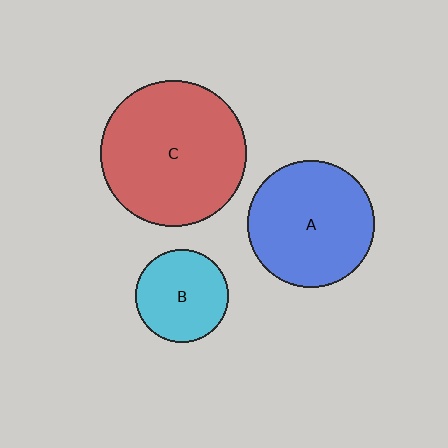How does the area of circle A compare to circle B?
Approximately 1.8 times.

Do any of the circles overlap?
No, none of the circles overlap.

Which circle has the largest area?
Circle C (red).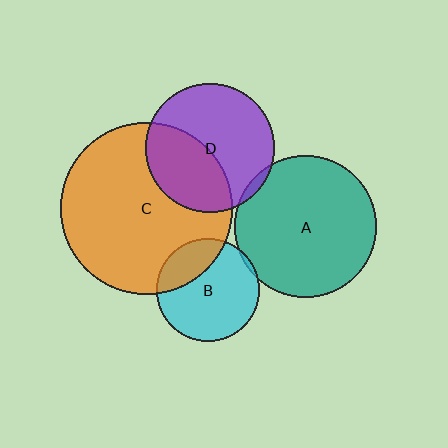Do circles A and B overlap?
Yes.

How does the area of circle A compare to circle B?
Approximately 1.9 times.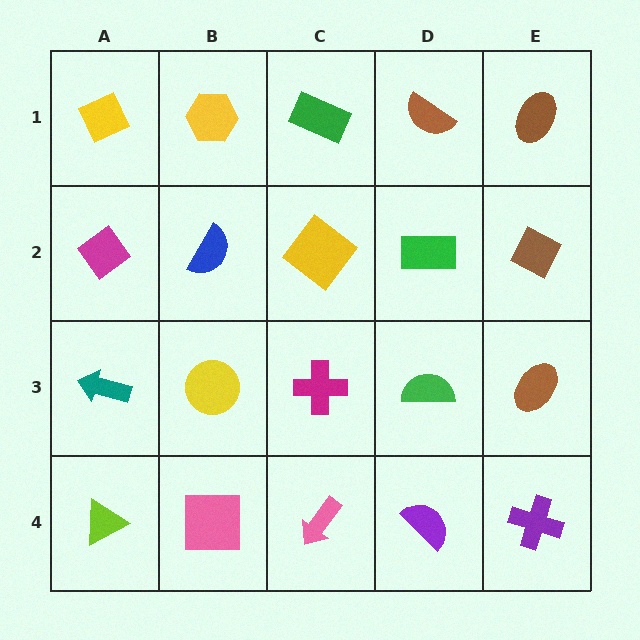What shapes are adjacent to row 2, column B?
A yellow hexagon (row 1, column B), a yellow circle (row 3, column B), a magenta diamond (row 2, column A), a yellow diamond (row 2, column C).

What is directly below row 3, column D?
A purple semicircle.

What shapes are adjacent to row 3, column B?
A blue semicircle (row 2, column B), a pink square (row 4, column B), a teal arrow (row 3, column A), a magenta cross (row 3, column C).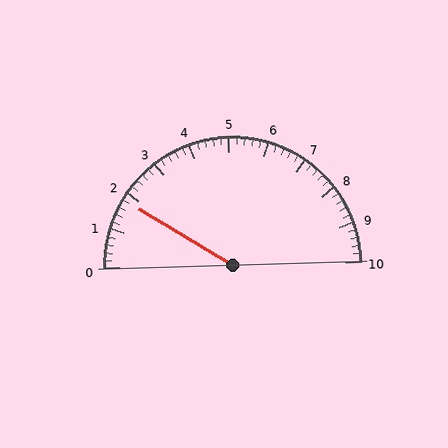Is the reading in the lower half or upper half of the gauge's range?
The reading is in the lower half of the range (0 to 10).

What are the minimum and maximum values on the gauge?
The gauge ranges from 0 to 10.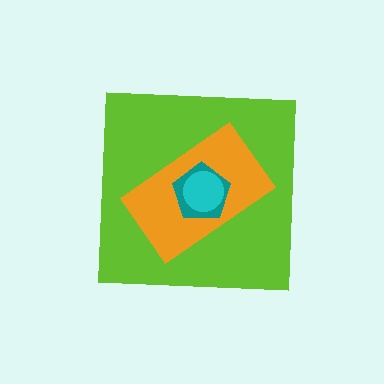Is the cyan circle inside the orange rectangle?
Yes.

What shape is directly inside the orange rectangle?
The teal pentagon.